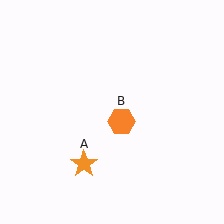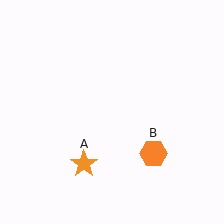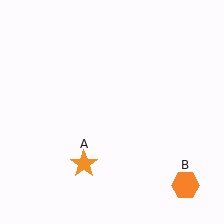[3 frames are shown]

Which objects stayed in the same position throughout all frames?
Orange star (object A) remained stationary.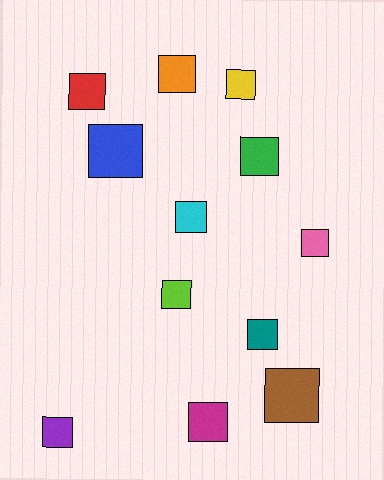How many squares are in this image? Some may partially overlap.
There are 12 squares.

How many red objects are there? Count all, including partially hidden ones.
There is 1 red object.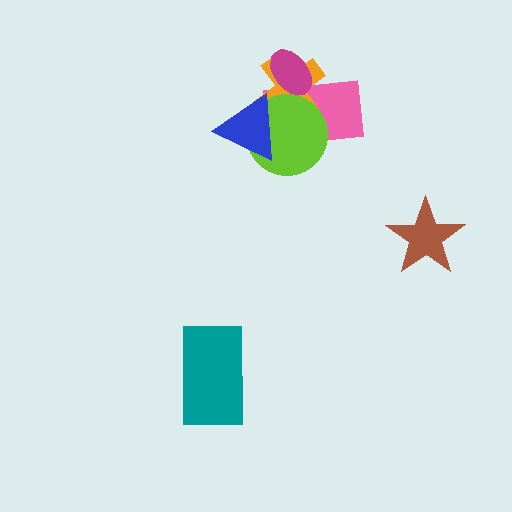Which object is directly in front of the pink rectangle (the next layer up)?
The orange cross is directly in front of the pink rectangle.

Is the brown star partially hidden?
No, no other shape covers it.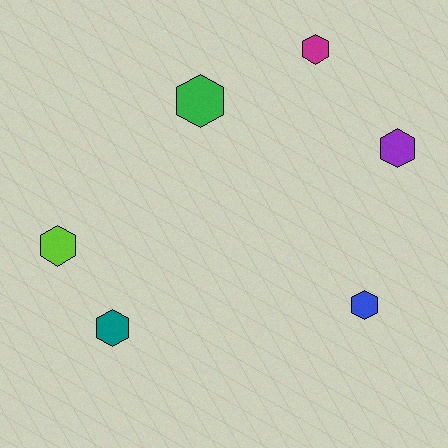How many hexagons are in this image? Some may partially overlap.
There are 6 hexagons.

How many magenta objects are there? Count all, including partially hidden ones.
There is 1 magenta object.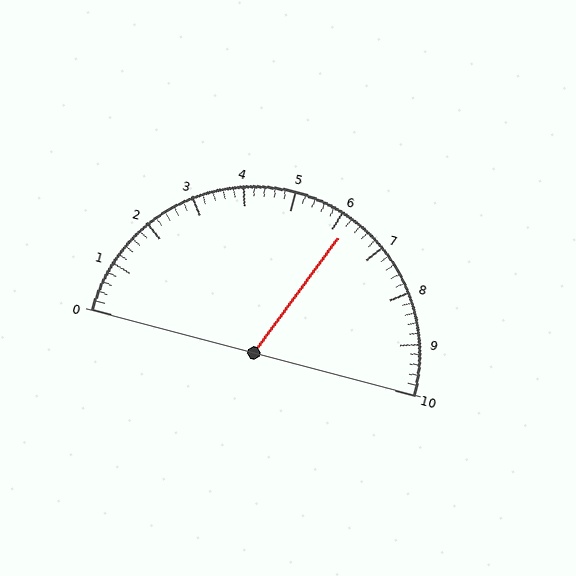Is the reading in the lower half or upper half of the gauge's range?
The reading is in the upper half of the range (0 to 10).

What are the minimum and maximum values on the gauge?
The gauge ranges from 0 to 10.